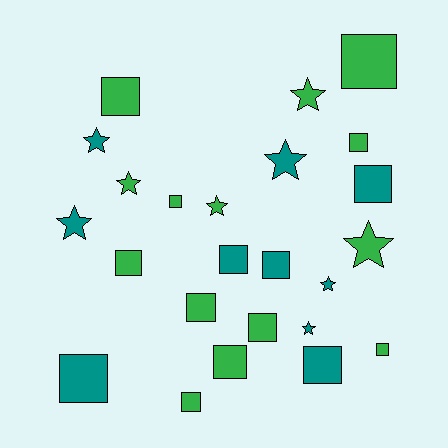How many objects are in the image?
There are 24 objects.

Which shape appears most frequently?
Square, with 15 objects.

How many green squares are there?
There are 10 green squares.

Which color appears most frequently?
Green, with 14 objects.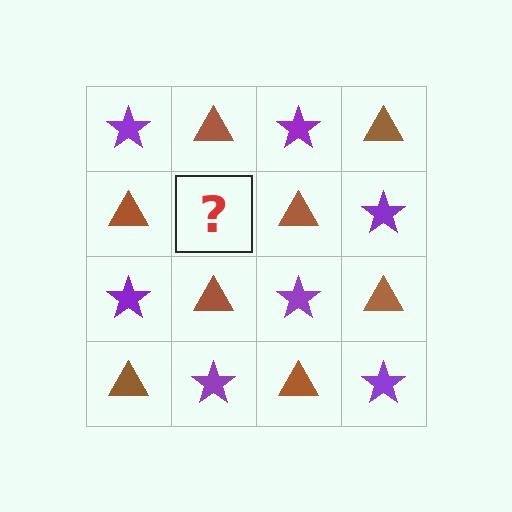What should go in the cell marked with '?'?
The missing cell should contain a purple star.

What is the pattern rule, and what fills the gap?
The rule is that it alternates purple star and brown triangle in a checkerboard pattern. The gap should be filled with a purple star.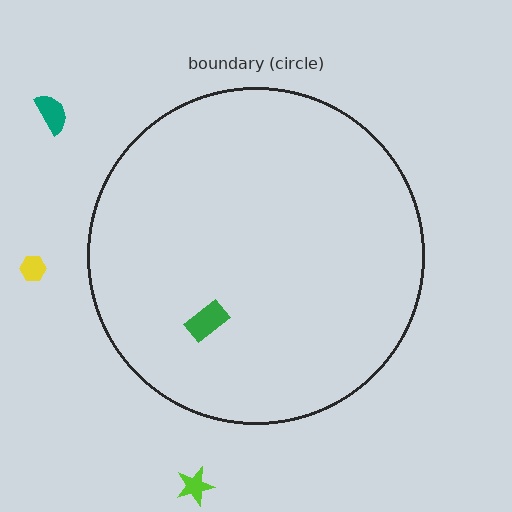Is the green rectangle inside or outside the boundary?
Inside.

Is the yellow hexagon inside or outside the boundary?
Outside.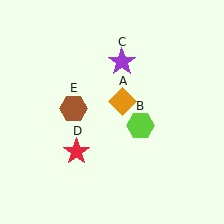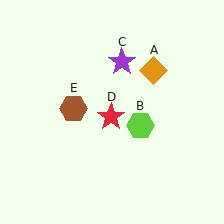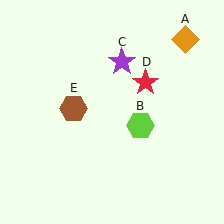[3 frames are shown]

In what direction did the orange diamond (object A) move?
The orange diamond (object A) moved up and to the right.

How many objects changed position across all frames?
2 objects changed position: orange diamond (object A), red star (object D).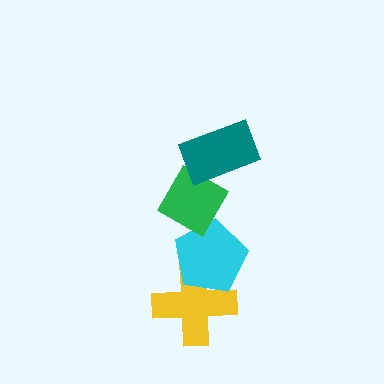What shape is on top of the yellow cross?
The cyan pentagon is on top of the yellow cross.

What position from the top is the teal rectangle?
The teal rectangle is 1st from the top.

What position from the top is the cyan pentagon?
The cyan pentagon is 3rd from the top.